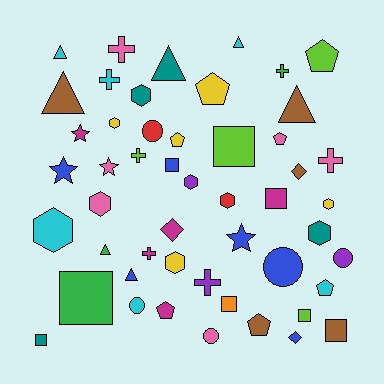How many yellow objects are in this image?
There are 5 yellow objects.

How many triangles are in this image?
There are 7 triangles.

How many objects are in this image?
There are 50 objects.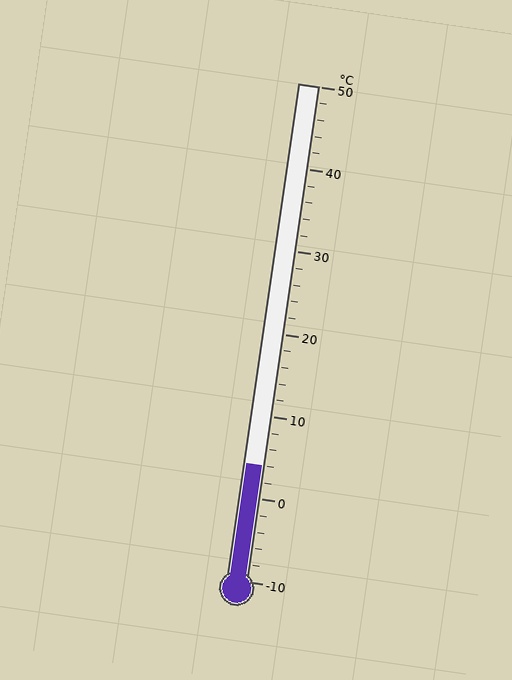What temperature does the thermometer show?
The thermometer shows approximately 4°C.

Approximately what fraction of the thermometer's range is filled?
The thermometer is filled to approximately 25% of its range.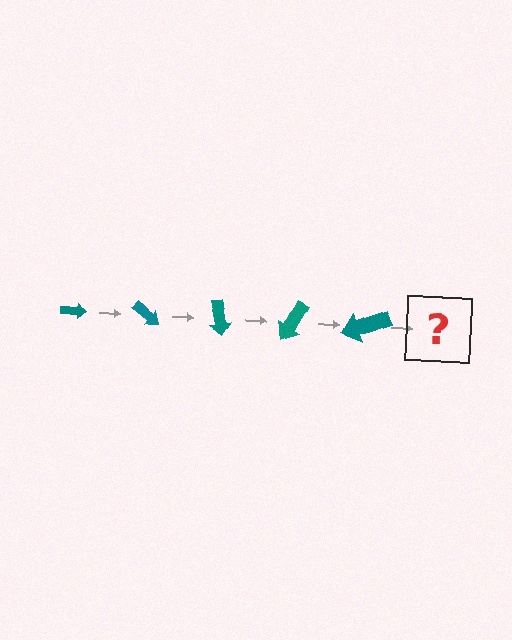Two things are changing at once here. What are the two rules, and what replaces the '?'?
The two rules are that the arrow grows larger each step and it rotates 40 degrees each step. The '?' should be an arrow, larger than the previous one and rotated 200 degrees from the start.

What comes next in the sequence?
The next element should be an arrow, larger than the previous one and rotated 200 degrees from the start.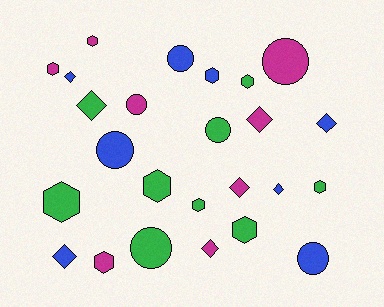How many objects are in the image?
There are 25 objects.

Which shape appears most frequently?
Hexagon, with 10 objects.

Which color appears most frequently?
Green, with 9 objects.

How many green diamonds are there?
There is 1 green diamond.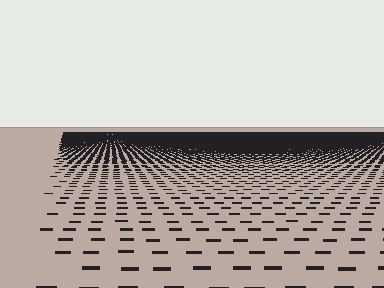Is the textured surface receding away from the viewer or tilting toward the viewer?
The surface is receding away from the viewer. Texture elements get smaller and denser toward the top.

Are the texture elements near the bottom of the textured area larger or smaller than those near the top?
Larger. Near the bottom, elements are closer to the viewer and appear at a bigger on-screen size.